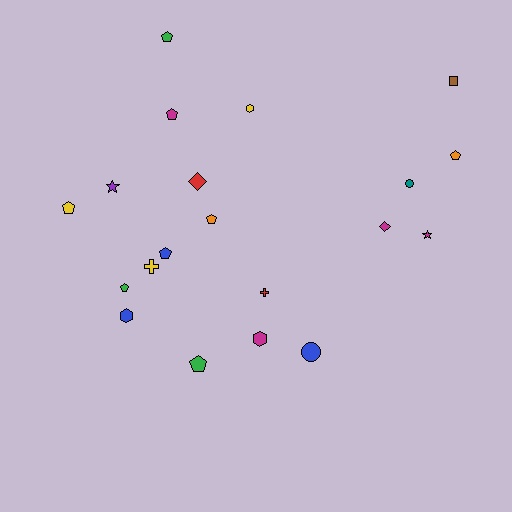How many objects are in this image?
There are 20 objects.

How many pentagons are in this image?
There are 8 pentagons.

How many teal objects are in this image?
There is 1 teal object.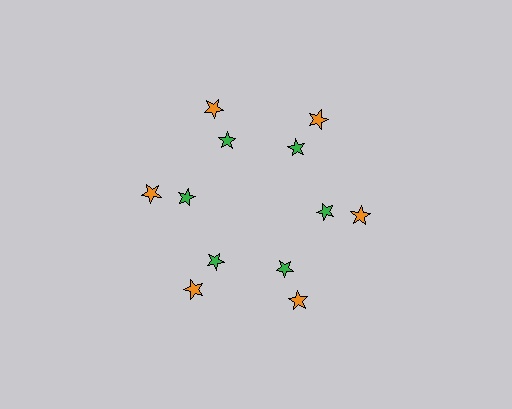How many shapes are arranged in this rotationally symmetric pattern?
There are 12 shapes, arranged in 6 groups of 2.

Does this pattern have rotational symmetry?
Yes, this pattern has 6-fold rotational symmetry. It looks the same after rotating 60 degrees around the center.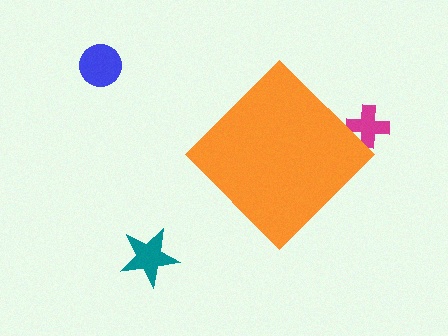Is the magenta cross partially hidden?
Yes, the magenta cross is partially hidden behind the orange diamond.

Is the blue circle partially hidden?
No, the blue circle is fully visible.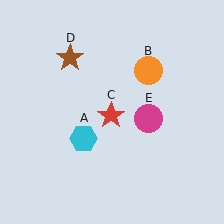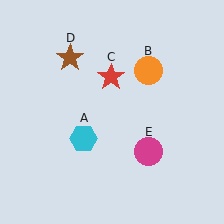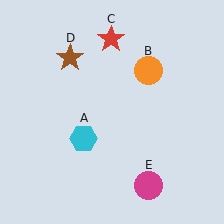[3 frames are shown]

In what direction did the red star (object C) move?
The red star (object C) moved up.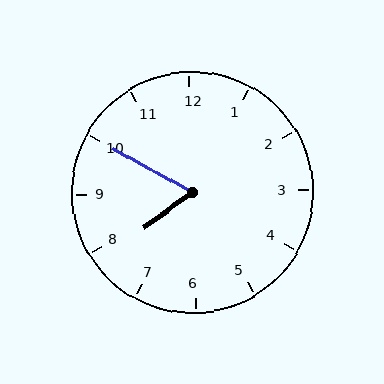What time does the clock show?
7:50.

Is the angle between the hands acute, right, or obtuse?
It is acute.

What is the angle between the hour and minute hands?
Approximately 65 degrees.